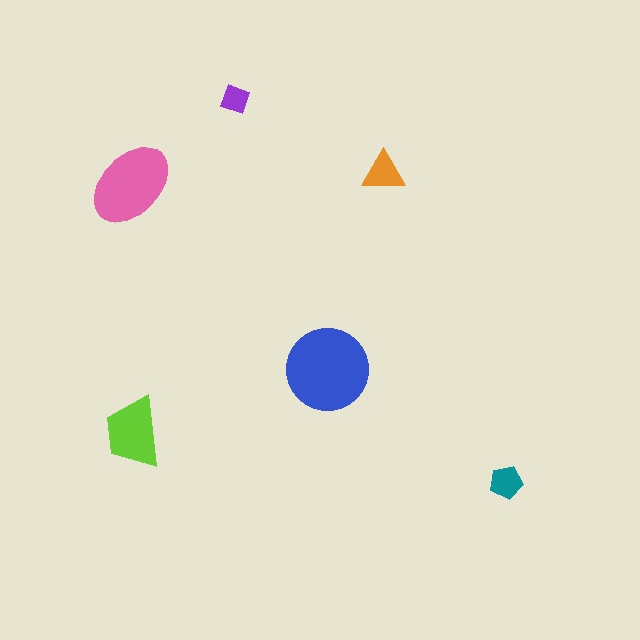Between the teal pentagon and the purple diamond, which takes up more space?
The teal pentagon.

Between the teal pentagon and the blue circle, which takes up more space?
The blue circle.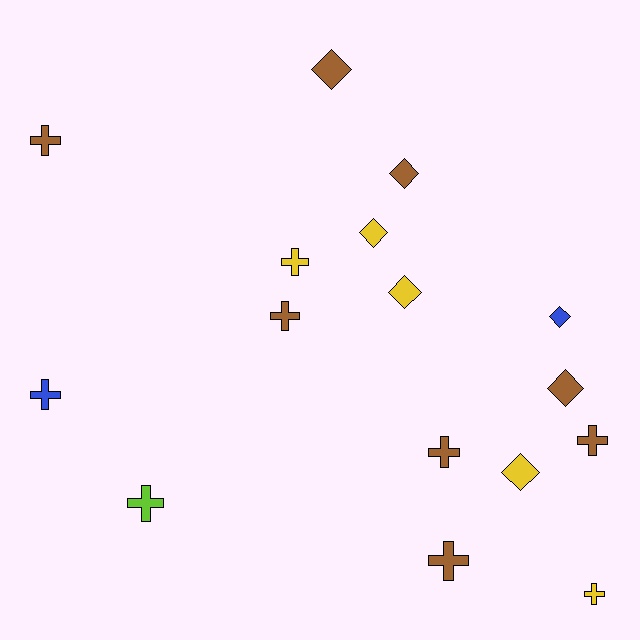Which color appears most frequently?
Brown, with 8 objects.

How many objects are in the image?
There are 16 objects.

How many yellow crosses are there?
There are 2 yellow crosses.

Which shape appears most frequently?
Cross, with 9 objects.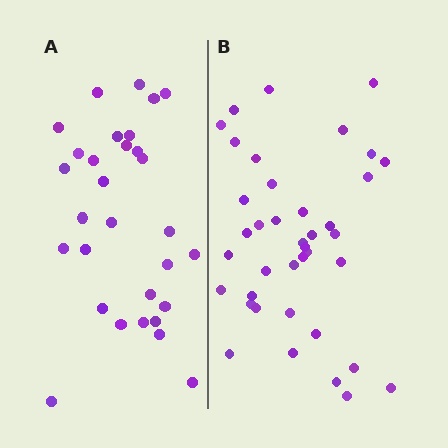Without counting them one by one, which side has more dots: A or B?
Region B (the right region) has more dots.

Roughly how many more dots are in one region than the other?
Region B has roughly 8 or so more dots than region A.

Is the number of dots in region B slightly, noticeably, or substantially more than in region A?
Region B has noticeably more, but not dramatically so. The ratio is roughly 1.3 to 1.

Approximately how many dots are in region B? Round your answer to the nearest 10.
About 40 dots. (The exact count is 39, which rounds to 40.)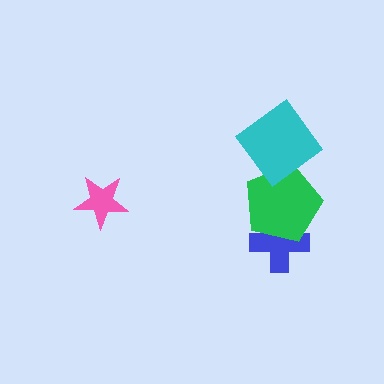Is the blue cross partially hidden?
Yes, it is partially covered by another shape.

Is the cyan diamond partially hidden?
No, no other shape covers it.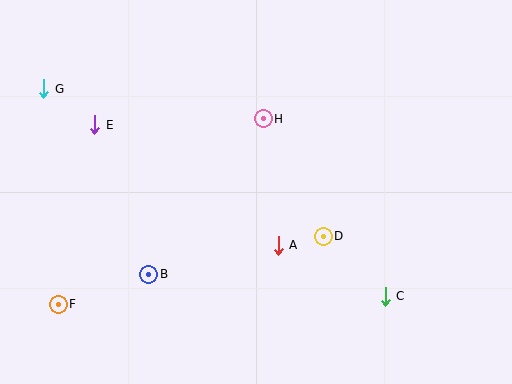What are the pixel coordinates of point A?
Point A is at (278, 245).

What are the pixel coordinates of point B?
Point B is at (149, 274).